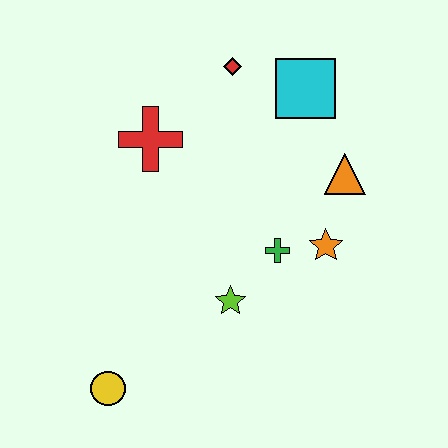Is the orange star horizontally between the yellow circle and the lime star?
No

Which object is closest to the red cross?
The red diamond is closest to the red cross.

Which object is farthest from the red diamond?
The yellow circle is farthest from the red diamond.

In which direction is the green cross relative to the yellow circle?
The green cross is to the right of the yellow circle.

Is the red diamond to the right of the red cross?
Yes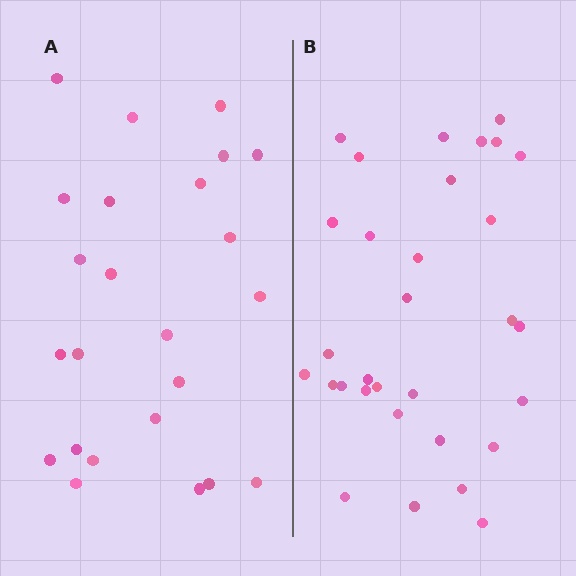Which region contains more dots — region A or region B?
Region B (the right region) has more dots.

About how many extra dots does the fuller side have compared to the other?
Region B has roughly 8 or so more dots than region A.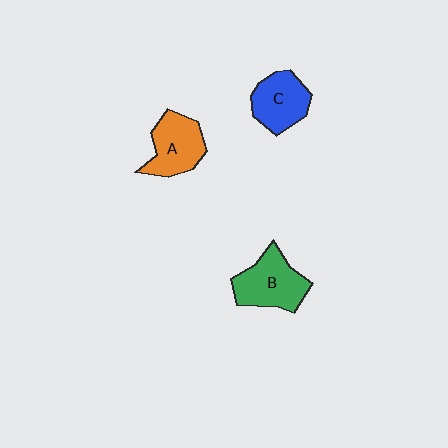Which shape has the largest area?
Shape B (green).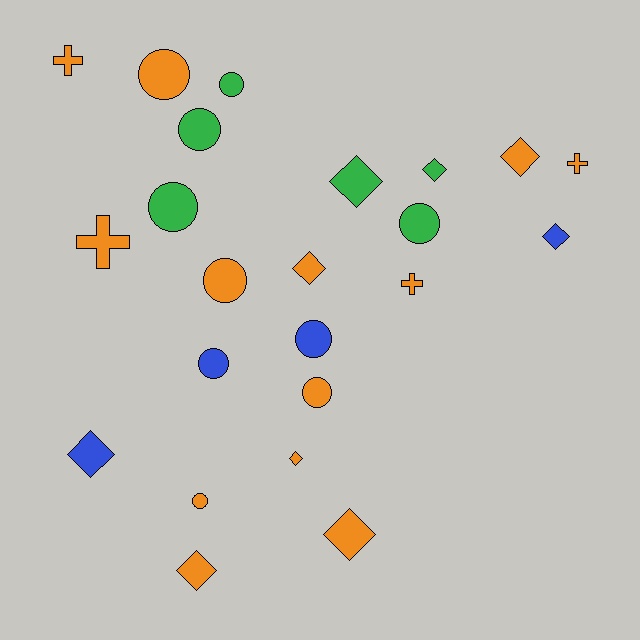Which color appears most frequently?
Orange, with 13 objects.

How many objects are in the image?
There are 23 objects.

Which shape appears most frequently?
Circle, with 10 objects.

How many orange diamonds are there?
There are 5 orange diamonds.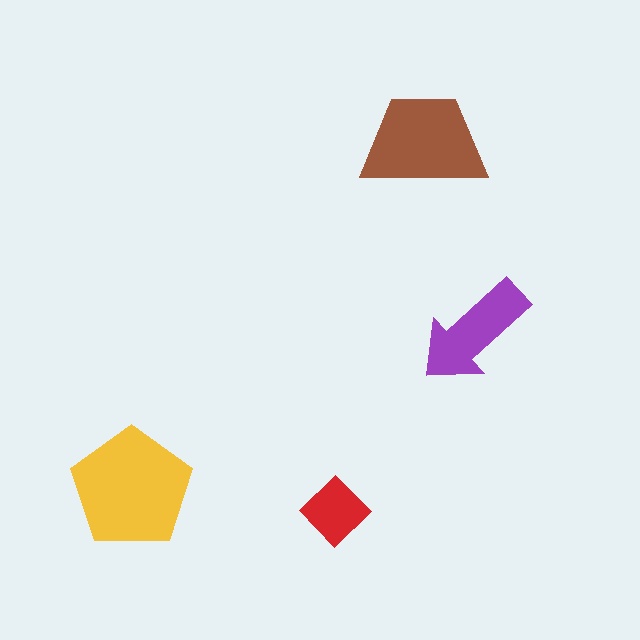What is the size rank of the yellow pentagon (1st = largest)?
1st.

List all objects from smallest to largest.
The red diamond, the purple arrow, the brown trapezoid, the yellow pentagon.